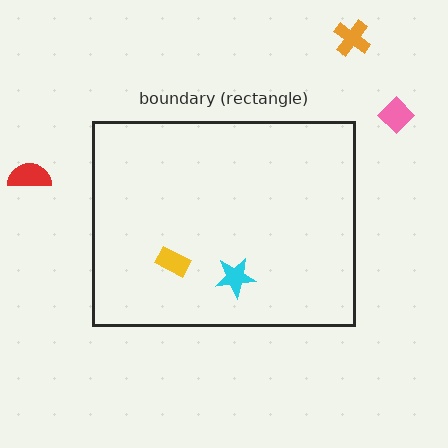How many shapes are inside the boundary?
2 inside, 3 outside.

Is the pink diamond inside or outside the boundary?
Outside.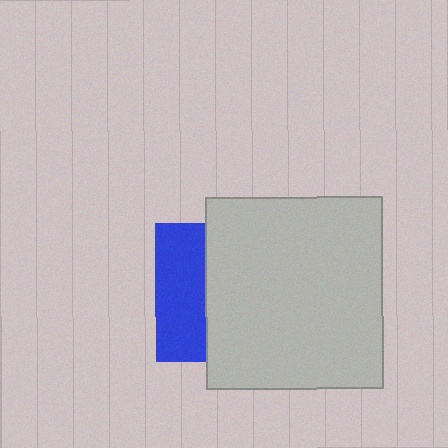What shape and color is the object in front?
The object in front is a light gray rectangle.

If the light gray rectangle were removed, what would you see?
You would see the complete blue square.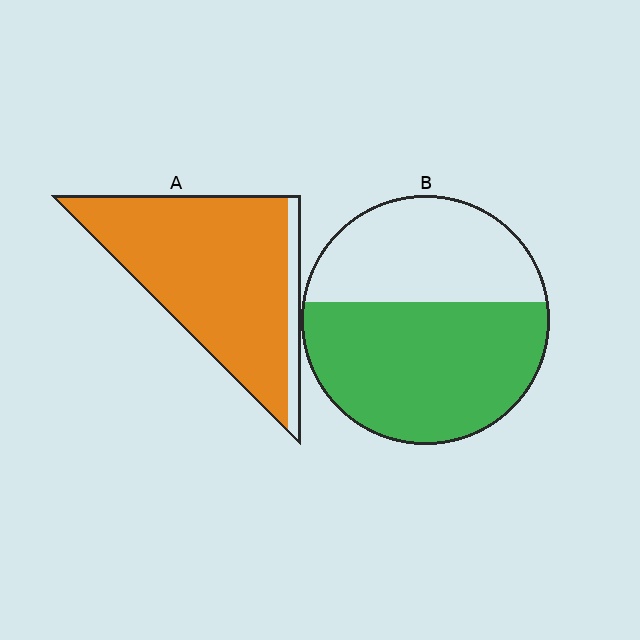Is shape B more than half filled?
Yes.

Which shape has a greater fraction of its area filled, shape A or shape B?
Shape A.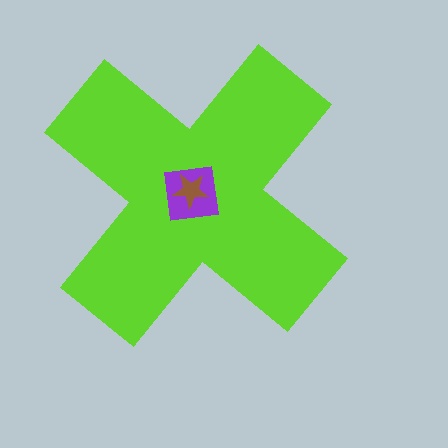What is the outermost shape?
The lime cross.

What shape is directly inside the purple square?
The brown star.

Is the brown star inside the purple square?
Yes.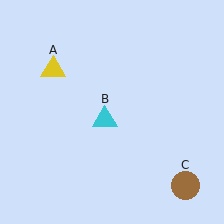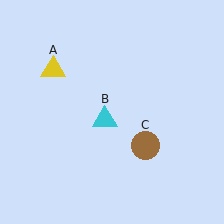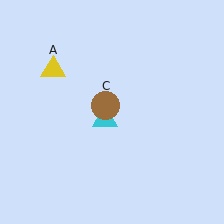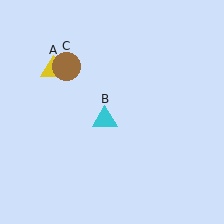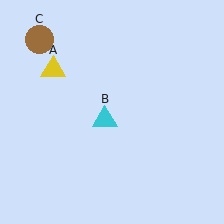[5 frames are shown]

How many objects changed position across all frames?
1 object changed position: brown circle (object C).